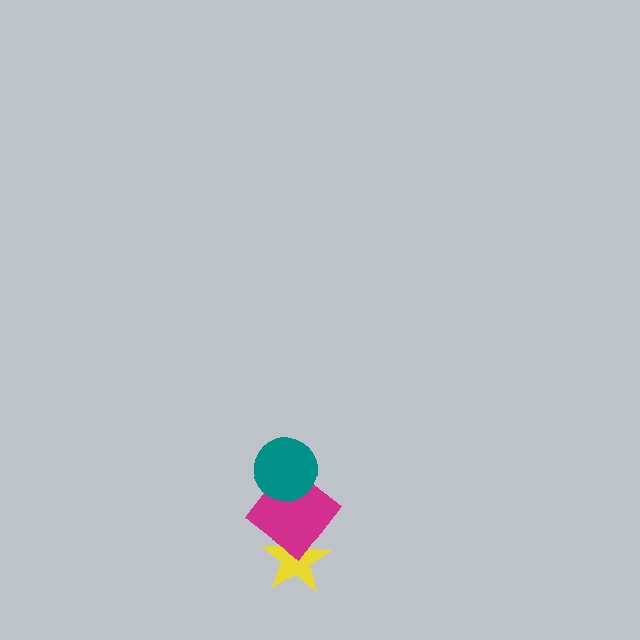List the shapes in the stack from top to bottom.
From top to bottom: the teal circle, the magenta diamond, the yellow star.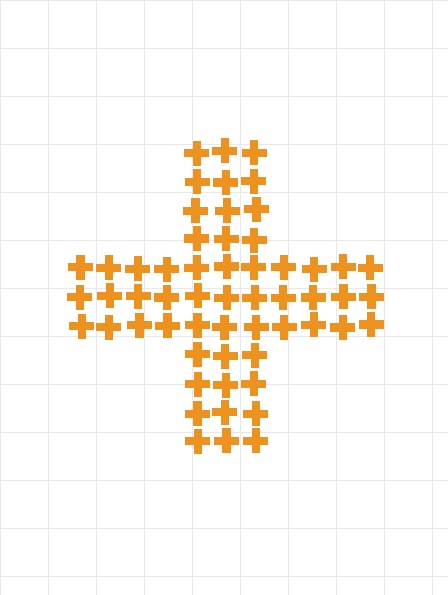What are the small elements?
The small elements are crosses.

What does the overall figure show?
The overall figure shows a cross.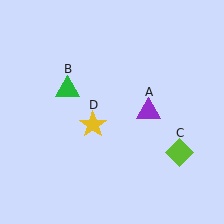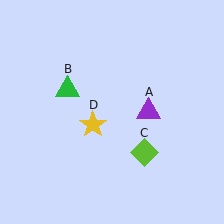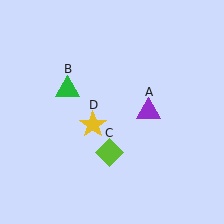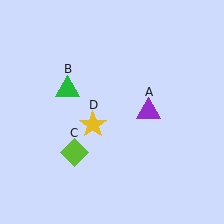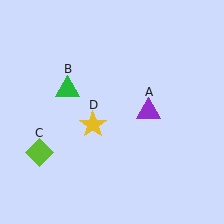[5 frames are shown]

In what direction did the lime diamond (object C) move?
The lime diamond (object C) moved left.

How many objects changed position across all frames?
1 object changed position: lime diamond (object C).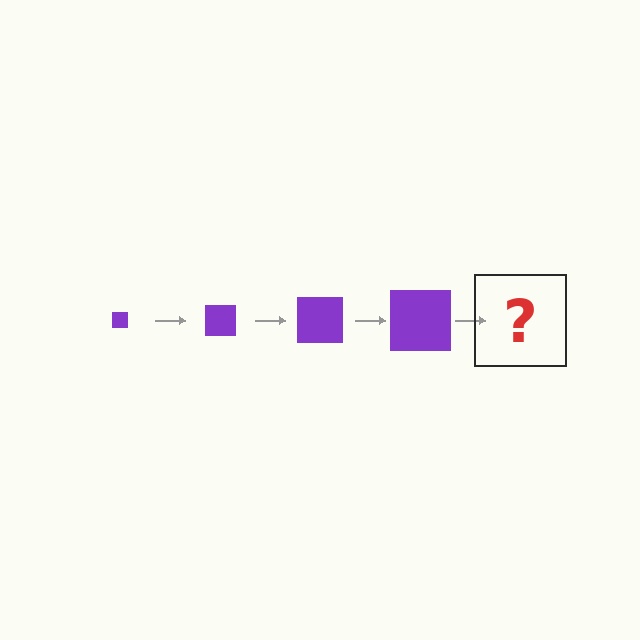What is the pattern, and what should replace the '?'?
The pattern is that the square gets progressively larger each step. The '?' should be a purple square, larger than the previous one.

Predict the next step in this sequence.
The next step is a purple square, larger than the previous one.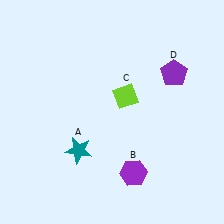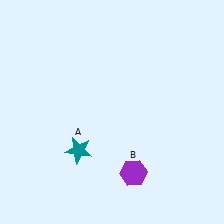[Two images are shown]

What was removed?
The purple pentagon (D), the lime diamond (C) were removed in Image 2.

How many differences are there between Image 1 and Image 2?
There are 2 differences between the two images.